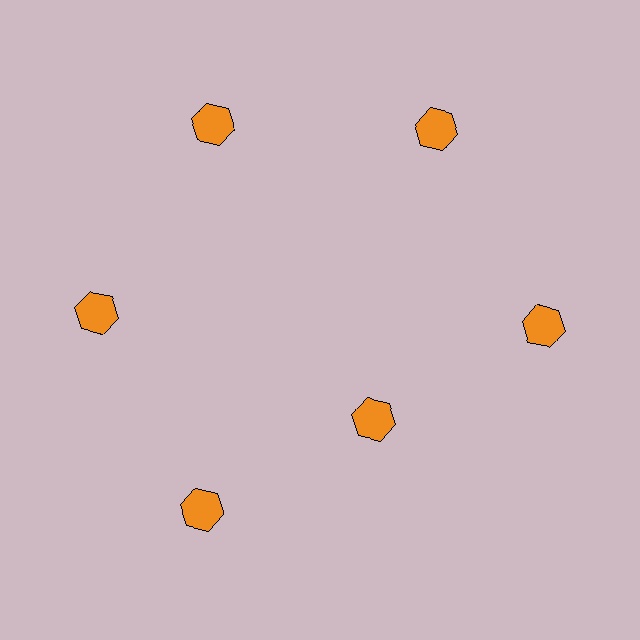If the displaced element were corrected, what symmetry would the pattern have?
It would have 6-fold rotational symmetry — the pattern would map onto itself every 60 degrees.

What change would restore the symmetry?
The symmetry would be restored by moving it outward, back onto the ring so that all 6 hexagons sit at equal angles and equal distance from the center.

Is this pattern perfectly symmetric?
No. The 6 orange hexagons are arranged in a ring, but one element near the 5 o'clock position is pulled inward toward the center, breaking the 6-fold rotational symmetry.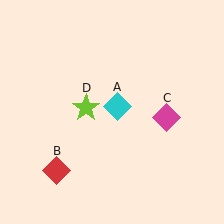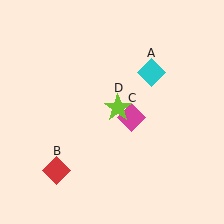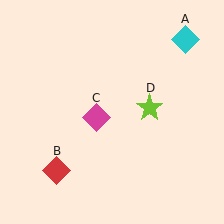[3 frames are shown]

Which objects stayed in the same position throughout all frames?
Red diamond (object B) remained stationary.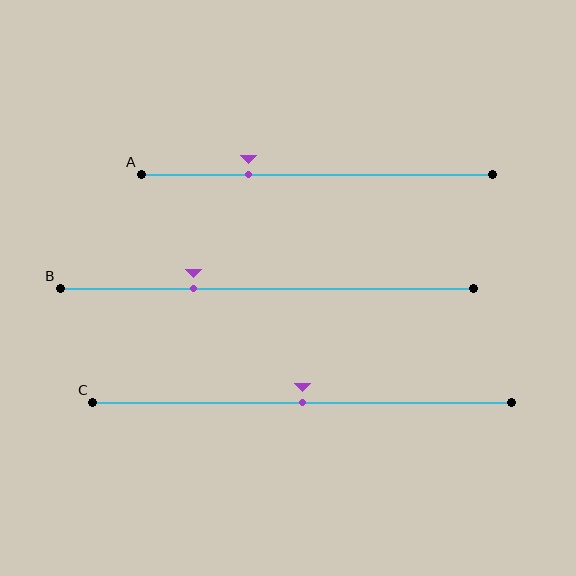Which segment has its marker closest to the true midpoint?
Segment C has its marker closest to the true midpoint.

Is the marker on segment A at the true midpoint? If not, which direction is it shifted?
No, the marker on segment A is shifted to the left by about 19% of the segment length.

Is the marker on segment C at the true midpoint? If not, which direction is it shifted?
Yes, the marker on segment C is at the true midpoint.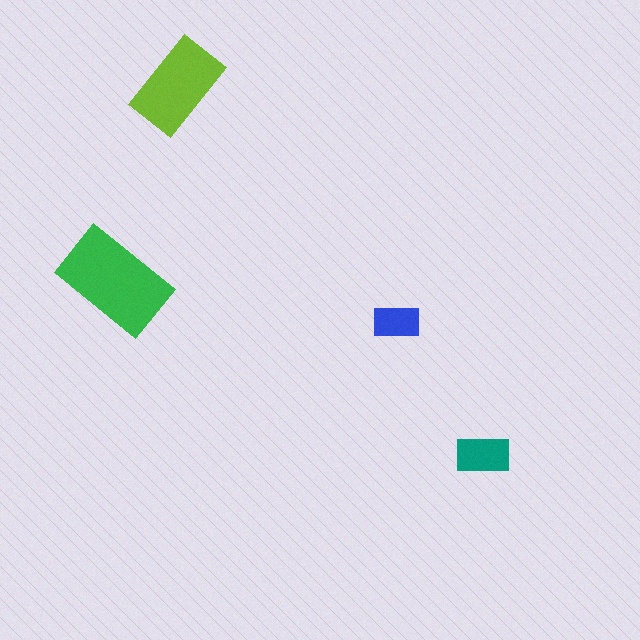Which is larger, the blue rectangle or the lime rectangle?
The lime one.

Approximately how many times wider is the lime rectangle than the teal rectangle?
About 1.5 times wider.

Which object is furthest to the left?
The green rectangle is leftmost.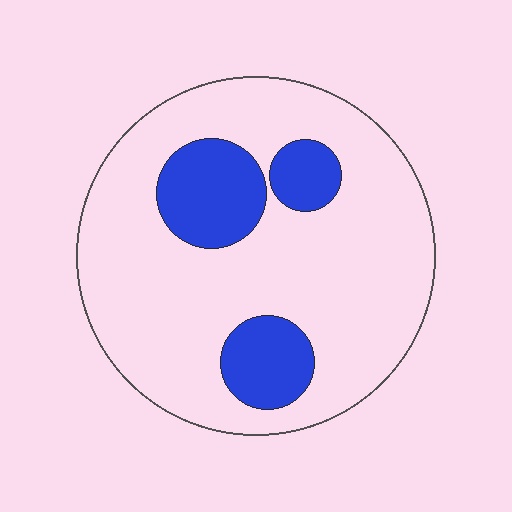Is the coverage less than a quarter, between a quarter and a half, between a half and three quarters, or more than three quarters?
Less than a quarter.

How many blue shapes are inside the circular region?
3.